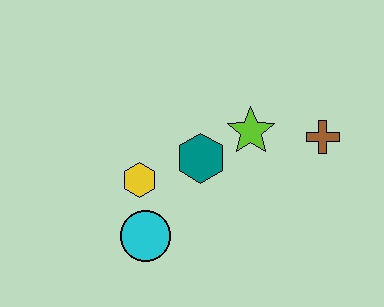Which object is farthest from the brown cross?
The cyan circle is farthest from the brown cross.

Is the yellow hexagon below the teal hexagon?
Yes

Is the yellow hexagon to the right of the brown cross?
No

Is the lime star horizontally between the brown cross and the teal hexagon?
Yes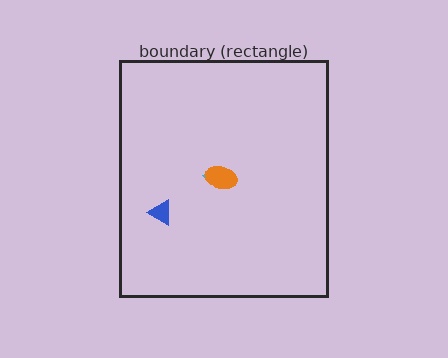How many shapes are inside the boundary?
3 inside, 0 outside.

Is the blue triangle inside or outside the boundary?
Inside.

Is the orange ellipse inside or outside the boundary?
Inside.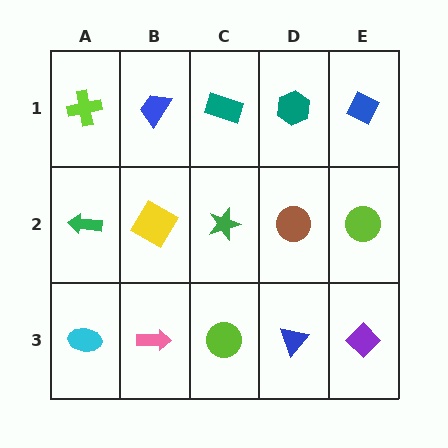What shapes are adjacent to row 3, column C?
A green star (row 2, column C), a pink arrow (row 3, column B), a blue triangle (row 3, column D).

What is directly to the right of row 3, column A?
A pink arrow.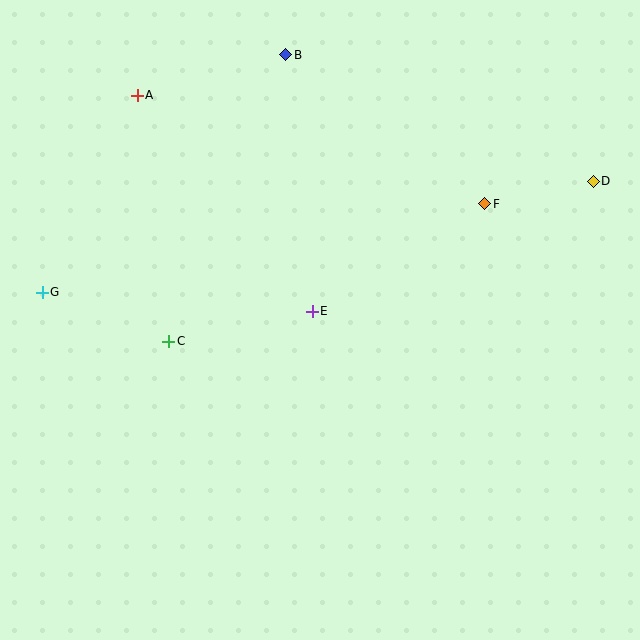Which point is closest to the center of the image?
Point E at (312, 311) is closest to the center.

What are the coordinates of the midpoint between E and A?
The midpoint between E and A is at (225, 203).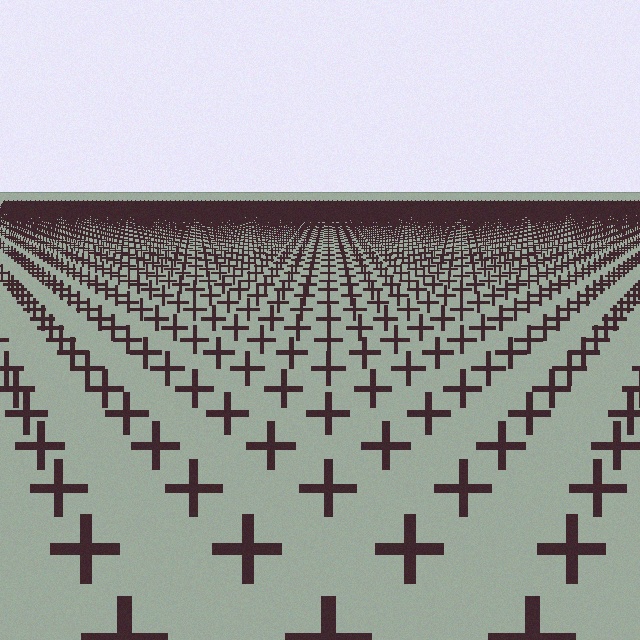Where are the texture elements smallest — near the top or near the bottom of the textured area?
Near the top.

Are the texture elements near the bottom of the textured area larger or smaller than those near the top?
Larger. Near the bottom, elements are closer to the viewer and appear at a bigger on-screen size.